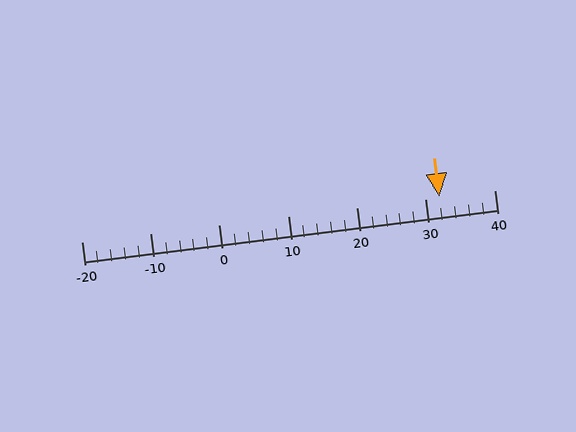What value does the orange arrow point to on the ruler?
The orange arrow points to approximately 32.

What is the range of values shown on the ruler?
The ruler shows values from -20 to 40.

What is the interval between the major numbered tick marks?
The major tick marks are spaced 10 units apart.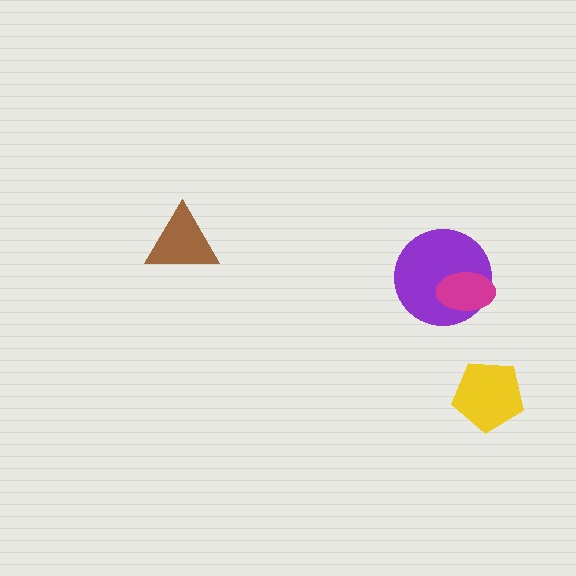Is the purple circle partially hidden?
Yes, it is partially covered by another shape.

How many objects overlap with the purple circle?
1 object overlaps with the purple circle.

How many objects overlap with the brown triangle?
0 objects overlap with the brown triangle.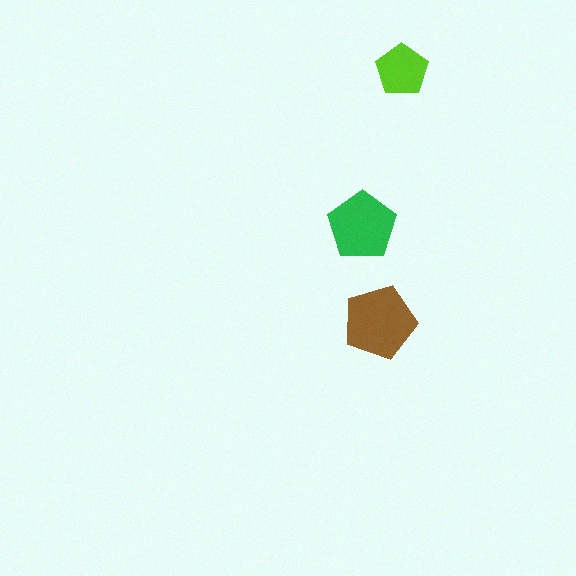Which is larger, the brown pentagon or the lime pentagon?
The brown one.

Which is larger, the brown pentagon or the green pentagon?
The brown one.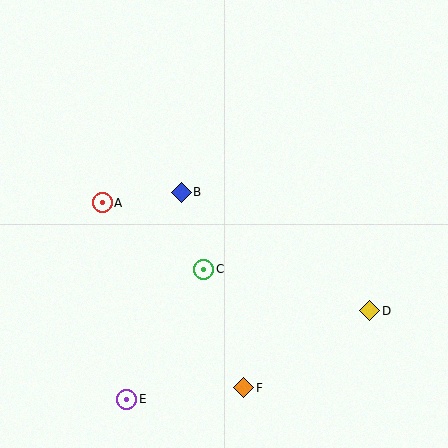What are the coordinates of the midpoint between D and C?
The midpoint between D and C is at (287, 290).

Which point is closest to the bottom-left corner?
Point E is closest to the bottom-left corner.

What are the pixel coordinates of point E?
Point E is at (127, 399).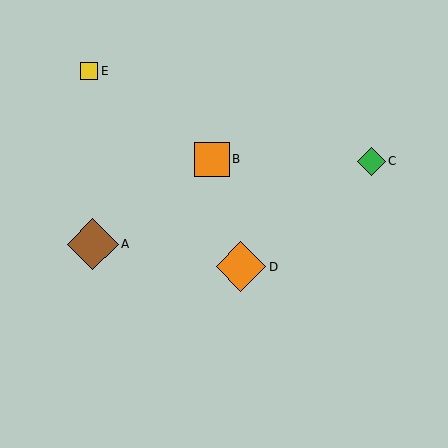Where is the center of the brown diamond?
The center of the brown diamond is at (93, 244).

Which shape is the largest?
The brown diamond (labeled A) is the largest.